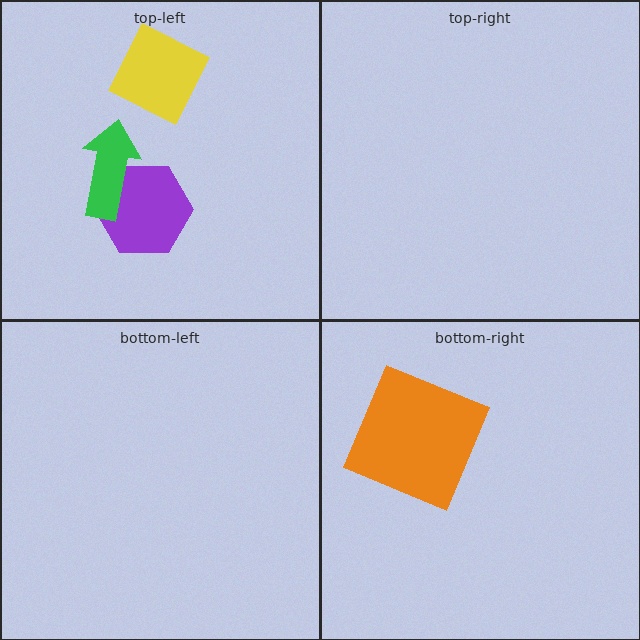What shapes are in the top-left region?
The yellow diamond, the purple hexagon, the green arrow.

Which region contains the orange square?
The bottom-right region.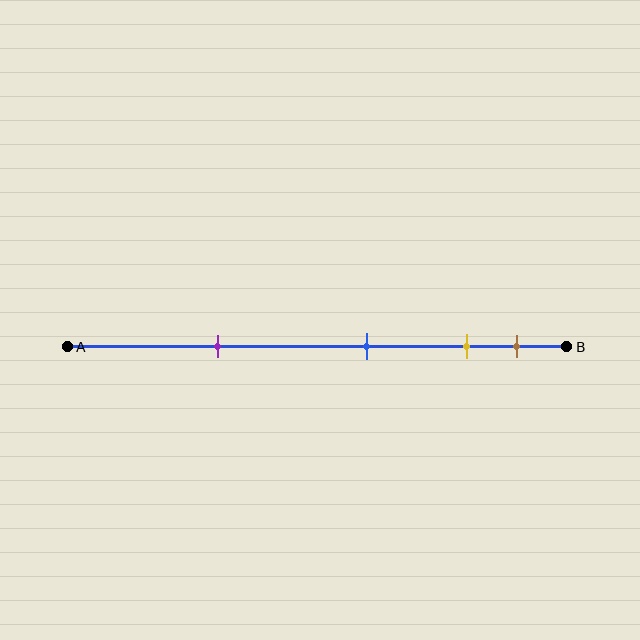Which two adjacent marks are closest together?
The yellow and brown marks are the closest adjacent pair.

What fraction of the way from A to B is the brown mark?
The brown mark is approximately 90% (0.9) of the way from A to B.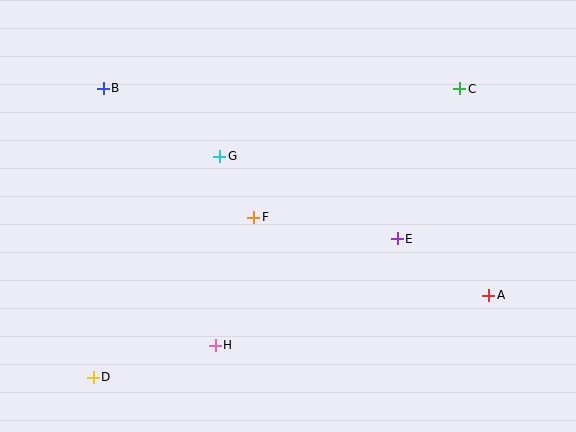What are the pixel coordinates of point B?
Point B is at (103, 88).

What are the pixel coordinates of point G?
Point G is at (220, 156).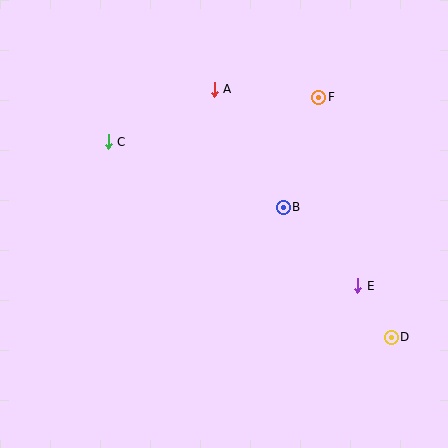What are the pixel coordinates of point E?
Point E is at (358, 286).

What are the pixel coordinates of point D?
Point D is at (391, 337).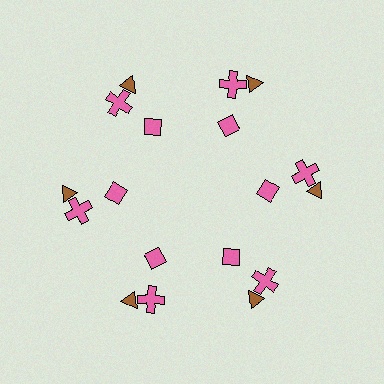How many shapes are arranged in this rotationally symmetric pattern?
There are 18 shapes, arranged in 6 groups of 3.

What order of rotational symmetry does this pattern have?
This pattern has 6-fold rotational symmetry.